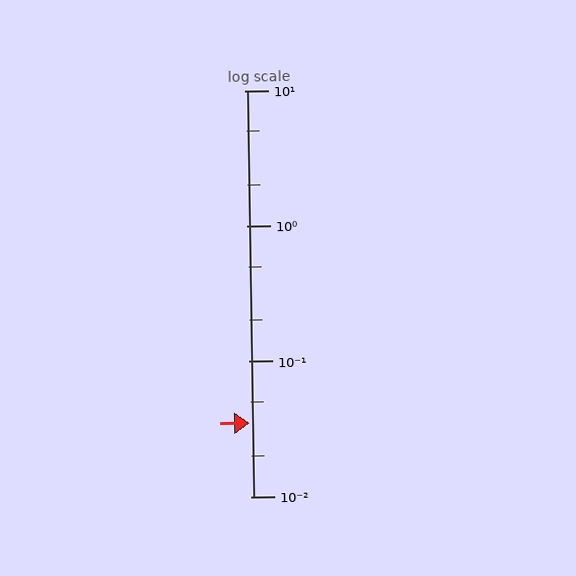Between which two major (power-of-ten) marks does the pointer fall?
The pointer is between 0.01 and 0.1.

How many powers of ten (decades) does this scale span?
The scale spans 3 decades, from 0.01 to 10.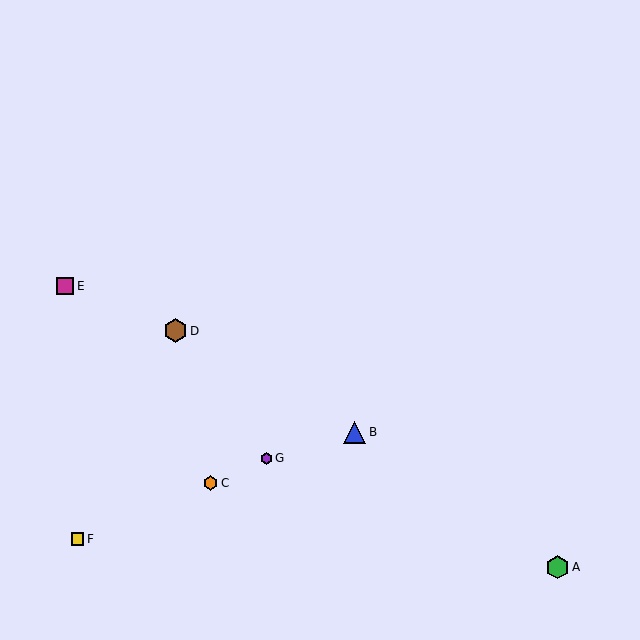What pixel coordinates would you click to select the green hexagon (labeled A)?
Click at (558, 567) to select the green hexagon A.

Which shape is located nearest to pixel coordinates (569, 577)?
The green hexagon (labeled A) at (558, 567) is nearest to that location.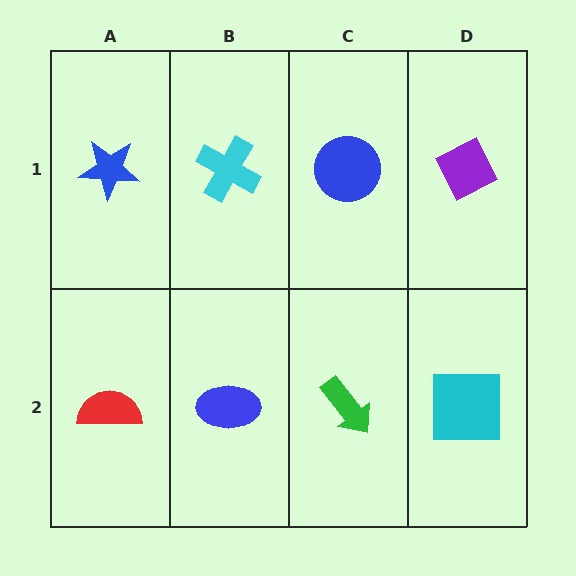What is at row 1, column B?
A cyan cross.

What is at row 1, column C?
A blue circle.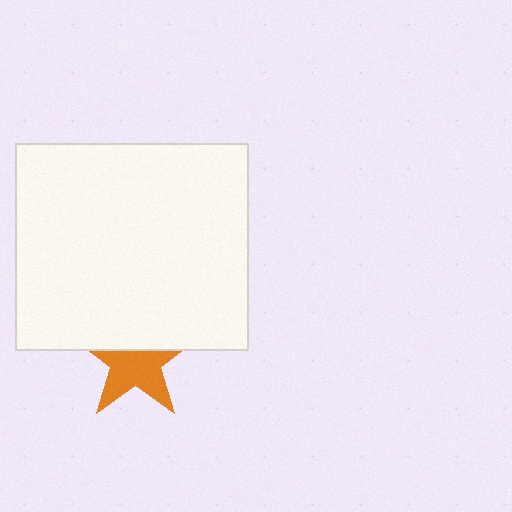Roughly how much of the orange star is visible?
About half of it is visible (roughly 57%).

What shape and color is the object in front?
The object in front is a white rectangle.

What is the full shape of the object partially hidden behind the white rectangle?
The partially hidden object is an orange star.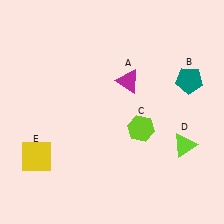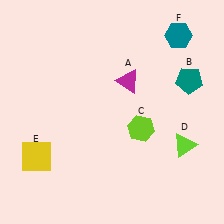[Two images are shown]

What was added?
A teal hexagon (F) was added in Image 2.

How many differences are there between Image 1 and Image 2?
There is 1 difference between the two images.